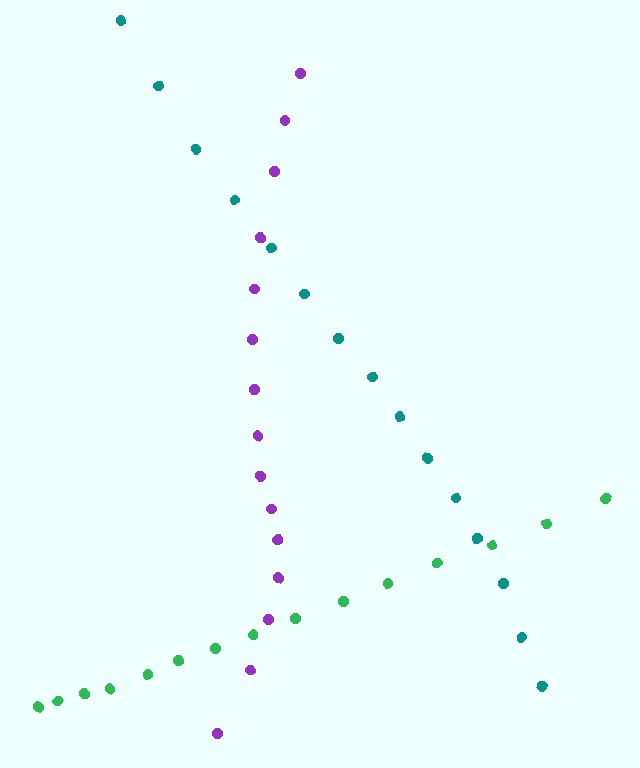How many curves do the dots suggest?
There are 3 distinct paths.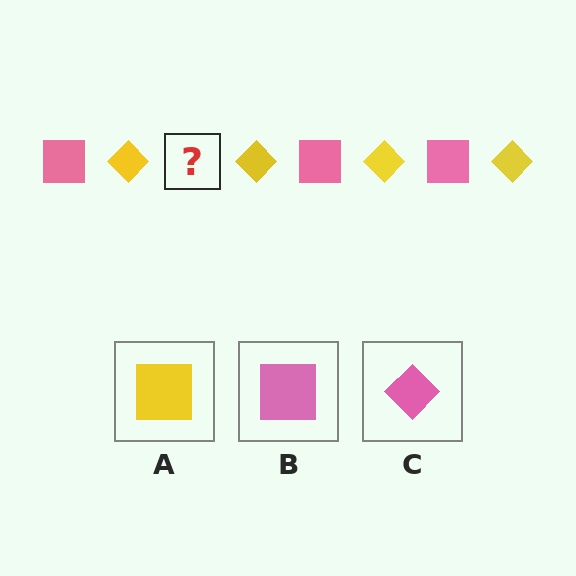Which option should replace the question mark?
Option B.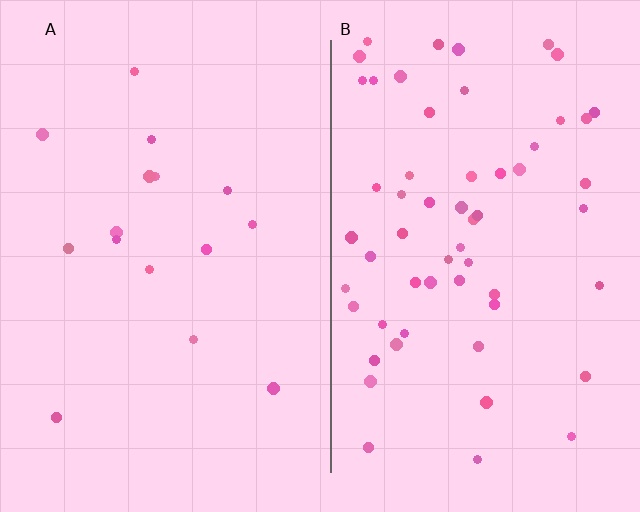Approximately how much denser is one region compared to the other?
Approximately 3.7× — region B over region A.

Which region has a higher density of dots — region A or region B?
B (the right).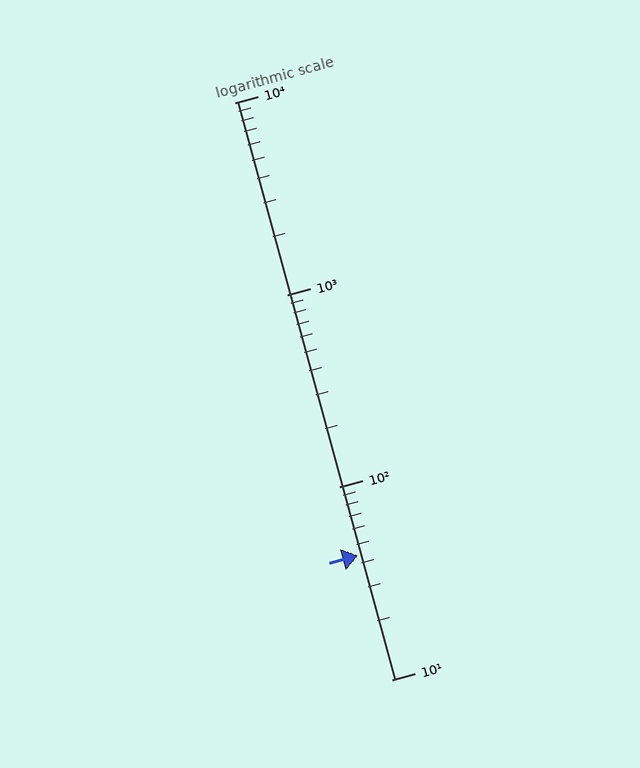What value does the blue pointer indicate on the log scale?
The pointer indicates approximately 44.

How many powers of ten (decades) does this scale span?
The scale spans 3 decades, from 10 to 10000.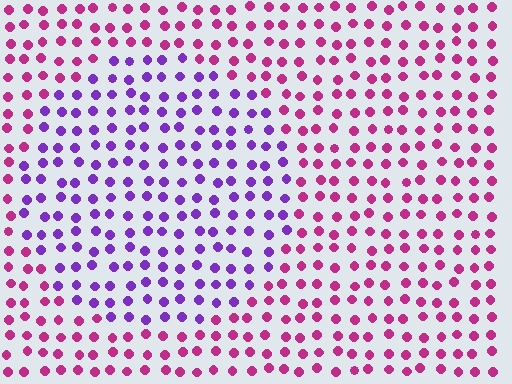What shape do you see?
I see a circle.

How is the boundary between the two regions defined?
The boundary is defined purely by a slight shift in hue (about 50 degrees). Spacing, size, and orientation are identical on both sides.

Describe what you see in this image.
The image is filled with small magenta elements in a uniform arrangement. A circle-shaped region is visible where the elements are tinted to a slightly different hue, forming a subtle color boundary.